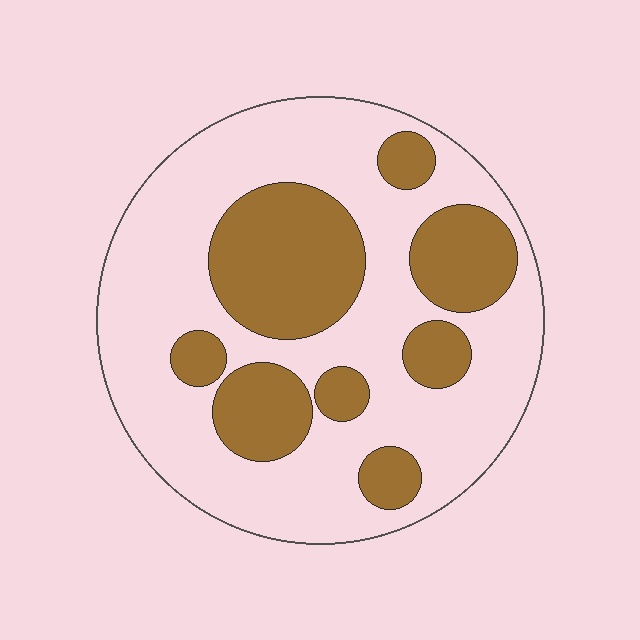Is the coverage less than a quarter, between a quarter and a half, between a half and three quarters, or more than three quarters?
Between a quarter and a half.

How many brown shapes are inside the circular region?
8.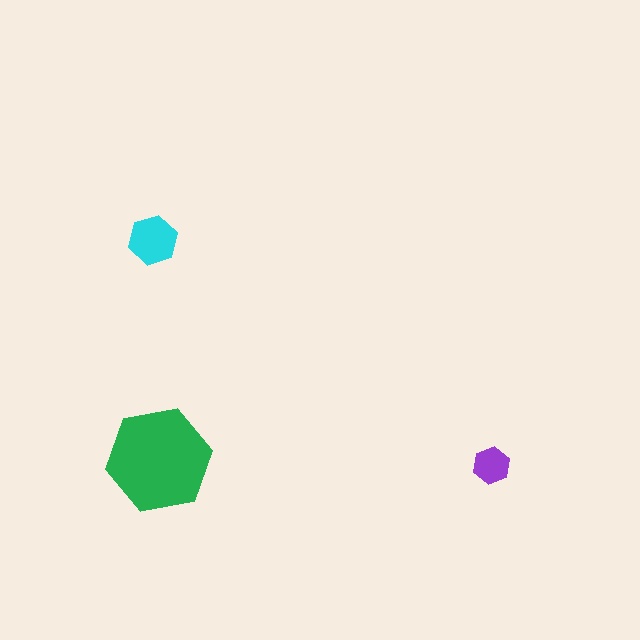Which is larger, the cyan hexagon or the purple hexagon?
The cyan one.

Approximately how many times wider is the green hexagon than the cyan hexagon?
About 2 times wider.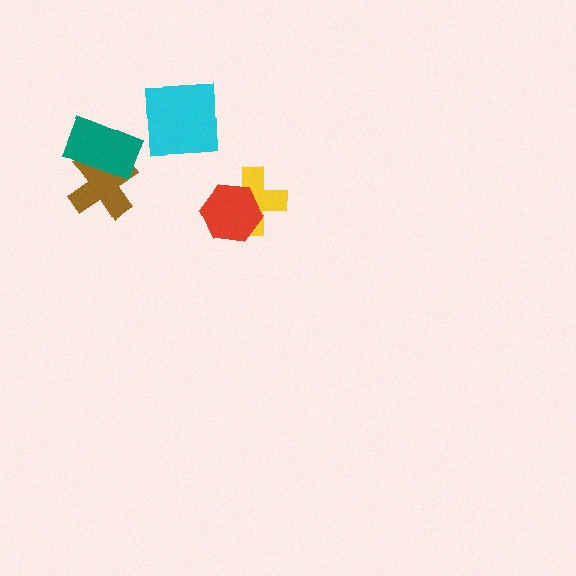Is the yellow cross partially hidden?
Yes, it is partially covered by another shape.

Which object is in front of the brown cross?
The teal rectangle is in front of the brown cross.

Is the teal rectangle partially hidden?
No, no other shape covers it.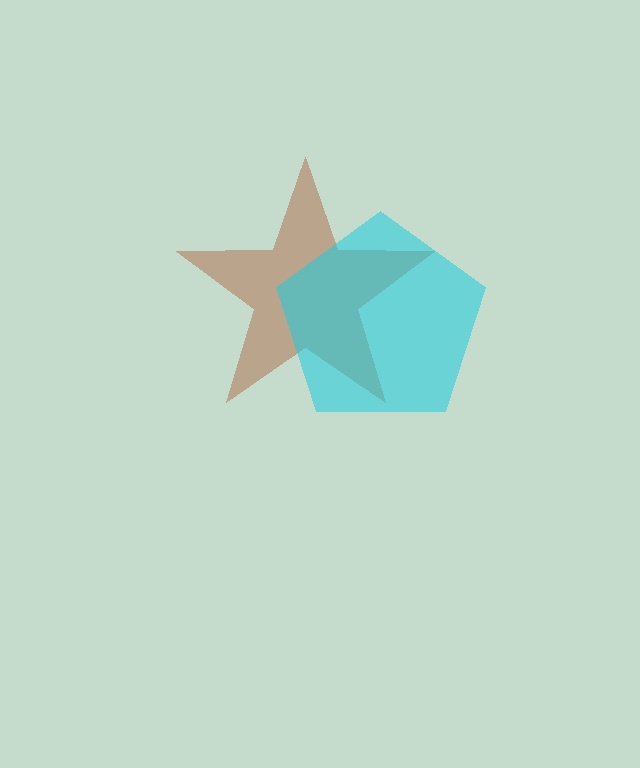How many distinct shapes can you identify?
There are 2 distinct shapes: a brown star, a cyan pentagon.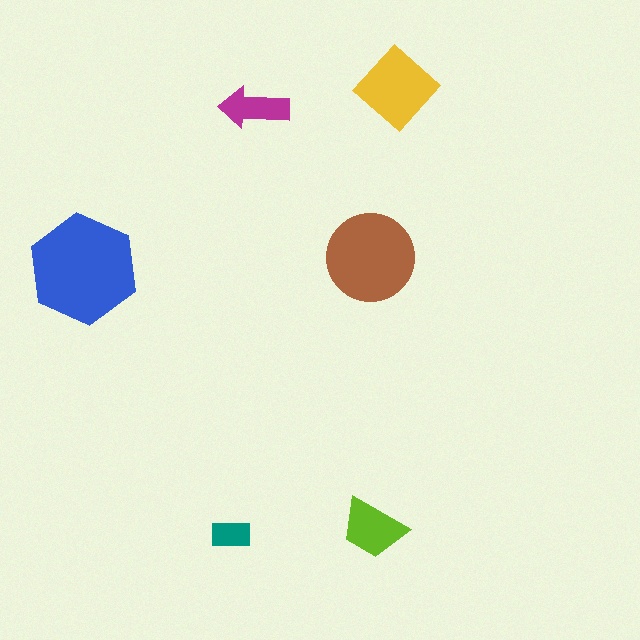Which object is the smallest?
The teal rectangle.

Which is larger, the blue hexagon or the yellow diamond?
The blue hexagon.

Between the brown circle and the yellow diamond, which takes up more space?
The brown circle.